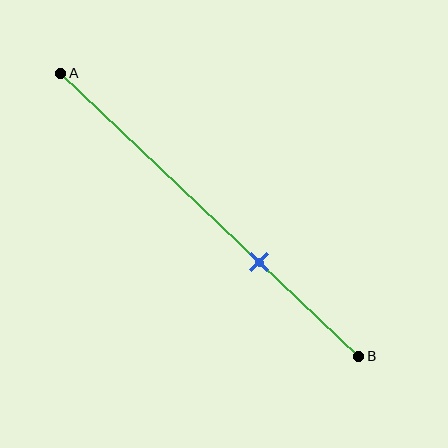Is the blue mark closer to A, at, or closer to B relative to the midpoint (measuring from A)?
The blue mark is closer to point B than the midpoint of segment AB.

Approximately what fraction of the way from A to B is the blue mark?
The blue mark is approximately 65% of the way from A to B.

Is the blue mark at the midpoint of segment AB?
No, the mark is at about 65% from A, not at the 50% midpoint.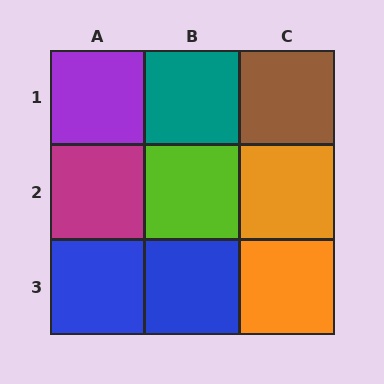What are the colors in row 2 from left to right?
Magenta, lime, orange.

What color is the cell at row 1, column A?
Purple.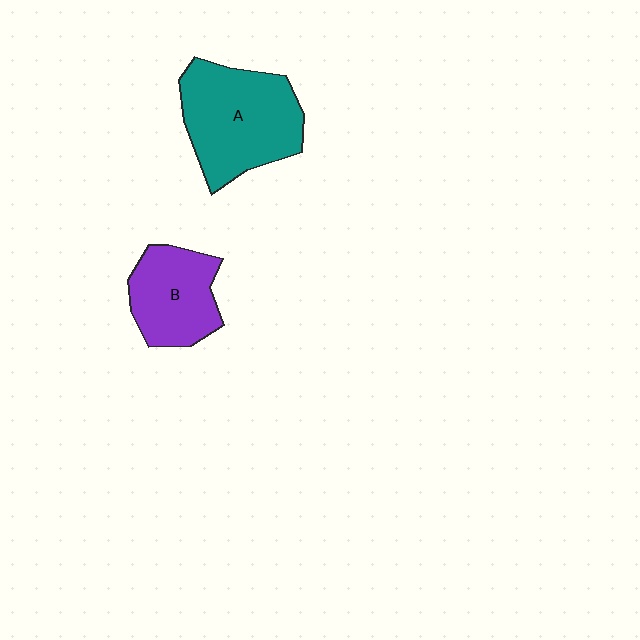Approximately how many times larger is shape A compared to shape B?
Approximately 1.5 times.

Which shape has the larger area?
Shape A (teal).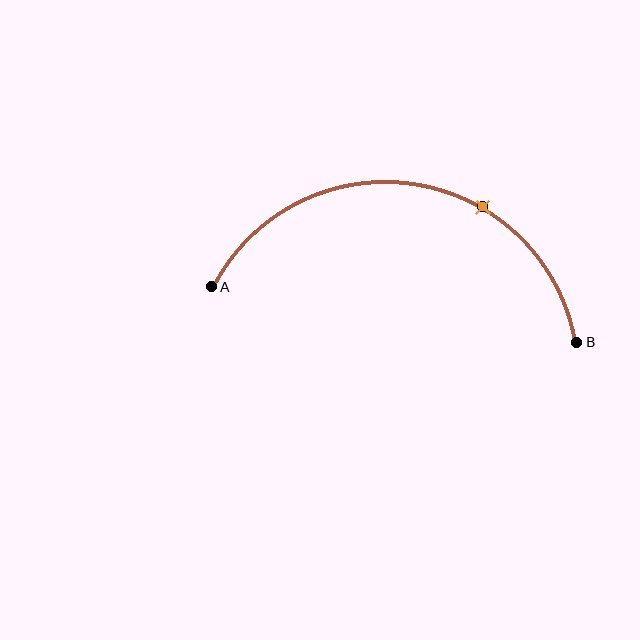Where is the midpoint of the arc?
The arc midpoint is the point on the curve farthest from the straight line joining A and B. It sits above that line.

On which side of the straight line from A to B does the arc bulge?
The arc bulges above the straight line connecting A and B.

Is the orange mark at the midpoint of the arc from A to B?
No. The orange mark lies on the arc but is closer to endpoint B. The arc midpoint would be at the point on the curve equidistant along the arc from both A and B.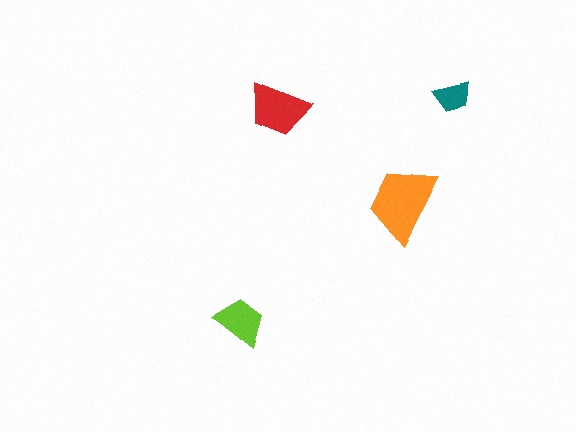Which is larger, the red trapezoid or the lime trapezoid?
The red one.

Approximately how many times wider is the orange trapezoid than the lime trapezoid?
About 1.5 times wider.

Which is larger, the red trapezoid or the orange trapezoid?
The orange one.